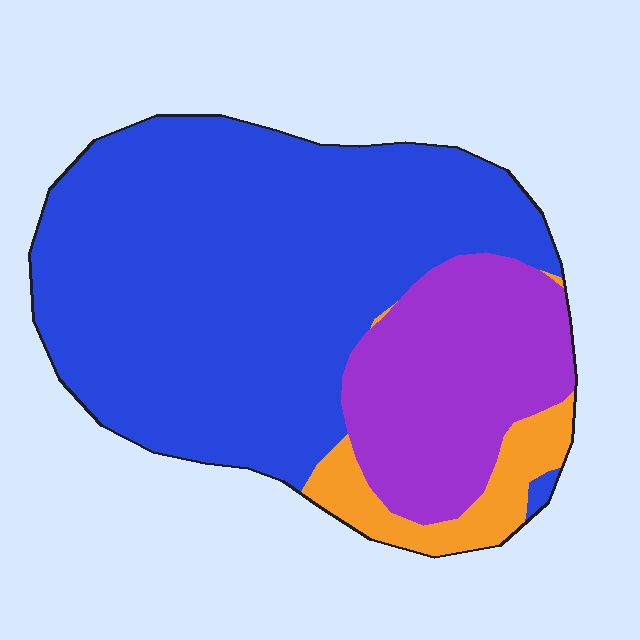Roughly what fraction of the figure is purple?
Purple takes up about one quarter (1/4) of the figure.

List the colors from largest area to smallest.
From largest to smallest: blue, purple, orange.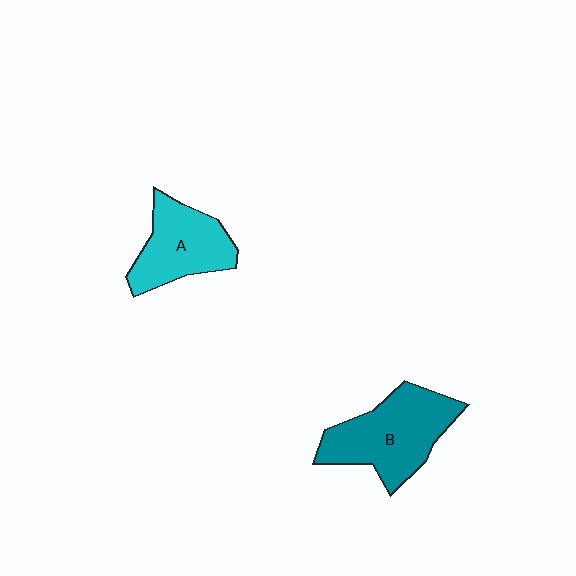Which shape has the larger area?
Shape B (teal).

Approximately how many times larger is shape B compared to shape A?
Approximately 1.3 times.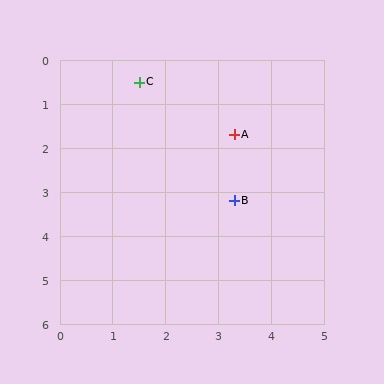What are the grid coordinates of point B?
Point B is at approximately (3.3, 3.2).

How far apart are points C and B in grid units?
Points C and B are about 3.2 grid units apart.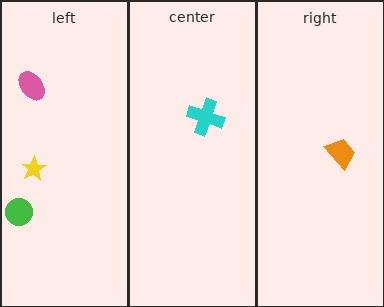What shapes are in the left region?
The yellow star, the pink ellipse, the green circle.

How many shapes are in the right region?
1.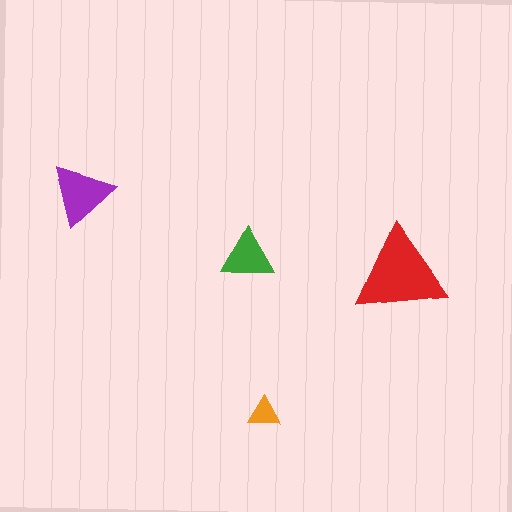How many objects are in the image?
There are 4 objects in the image.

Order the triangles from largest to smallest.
the red one, the purple one, the green one, the orange one.